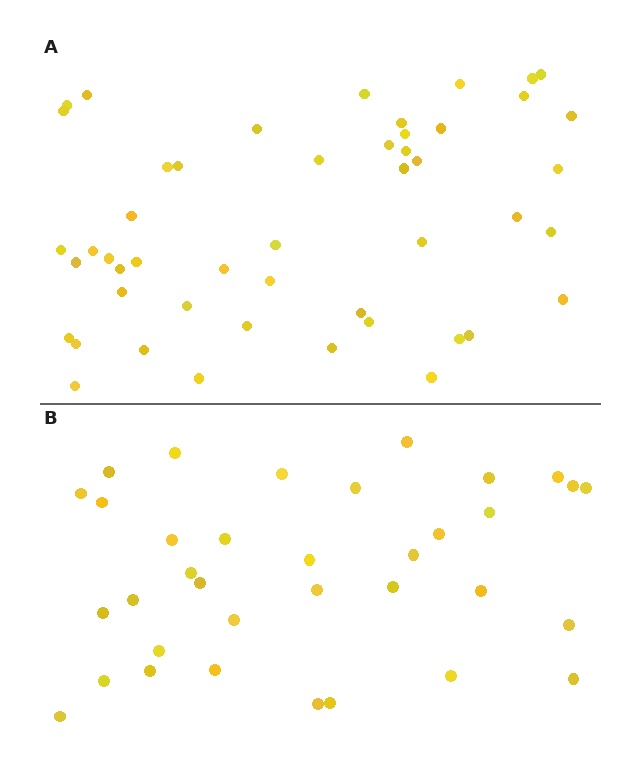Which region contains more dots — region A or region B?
Region A (the top region) has more dots.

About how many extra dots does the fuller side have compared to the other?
Region A has approximately 15 more dots than region B.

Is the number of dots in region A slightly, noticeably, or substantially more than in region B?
Region A has noticeably more, but not dramatically so. The ratio is roughly 1.4 to 1.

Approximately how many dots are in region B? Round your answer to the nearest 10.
About 40 dots. (The exact count is 35, which rounds to 40.)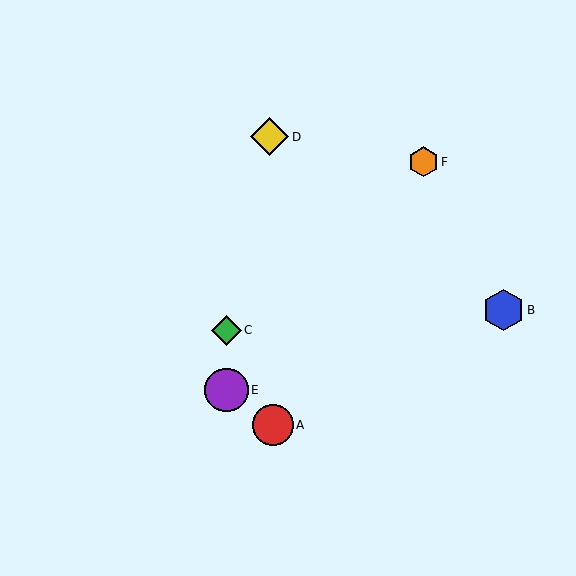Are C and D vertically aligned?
No, C is at x≈226 and D is at x≈270.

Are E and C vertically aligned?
Yes, both are at x≈226.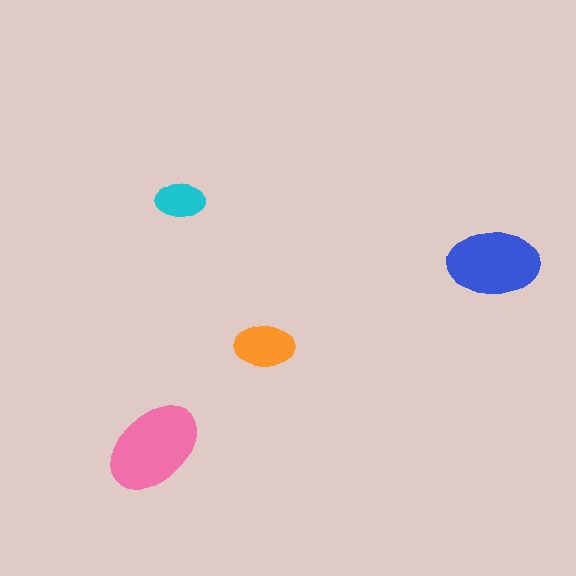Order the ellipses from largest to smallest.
the pink one, the blue one, the orange one, the cyan one.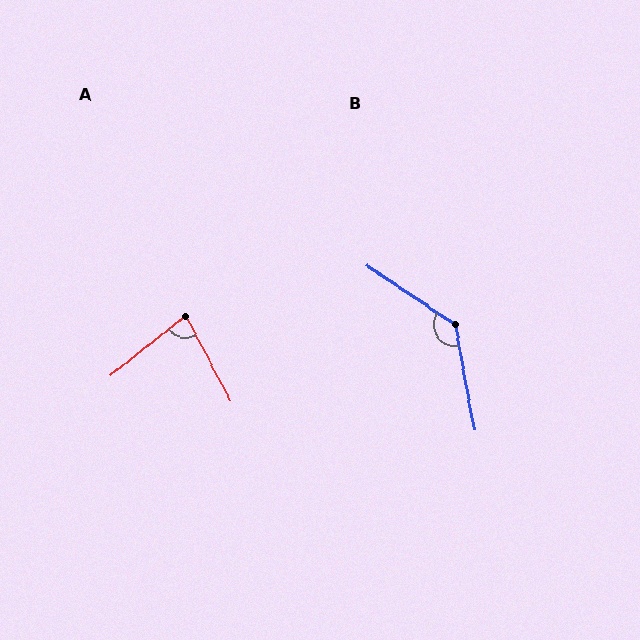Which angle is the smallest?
A, at approximately 79 degrees.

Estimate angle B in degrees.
Approximately 134 degrees.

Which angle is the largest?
B, at approximately 134 degrees.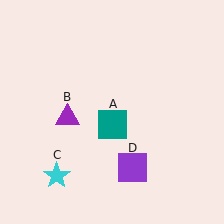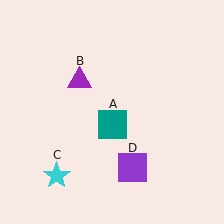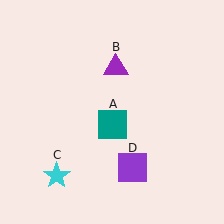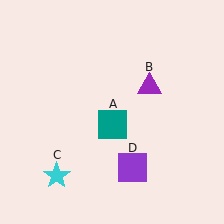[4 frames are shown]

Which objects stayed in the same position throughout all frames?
Teal square (object A) and cyan star (object C) and purple square (object D) remained stationary.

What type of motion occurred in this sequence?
The purple triangle (object B) rotated clockwise around the center of the scene.